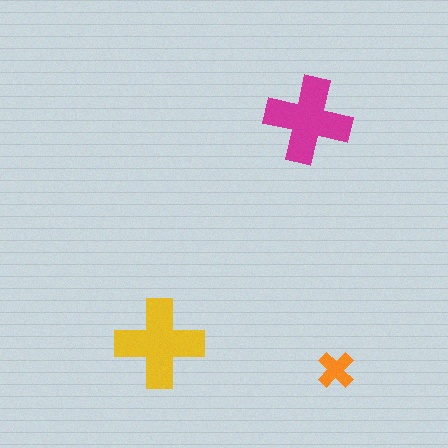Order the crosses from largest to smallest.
the yellow one, the magenta one, the orange one.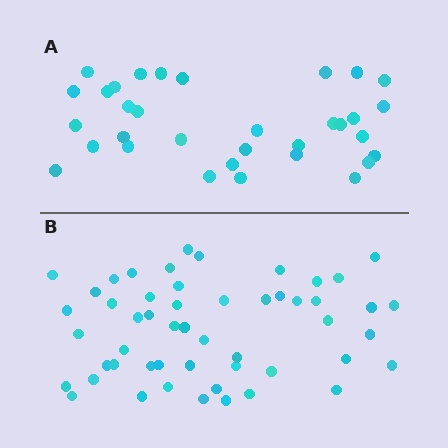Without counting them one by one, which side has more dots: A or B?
Region B (the bottom region) has more dots.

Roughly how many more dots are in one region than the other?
Region B has approximately 20 more dots than region A.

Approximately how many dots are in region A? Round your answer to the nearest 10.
About 30 dots. (The exact count is 33, which rounds to 30.)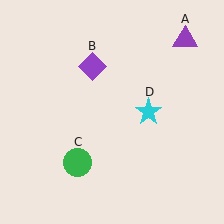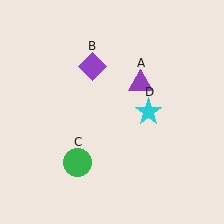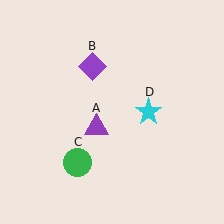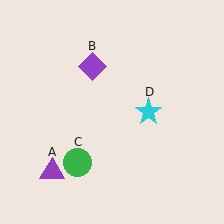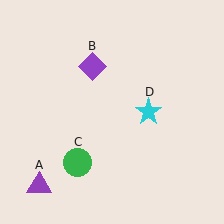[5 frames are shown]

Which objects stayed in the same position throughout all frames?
Purple diamond (object B) and green circle (object C) and cyan star (object D) remained stationary.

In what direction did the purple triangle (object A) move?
The purple triangle (object A) moved down and to the left.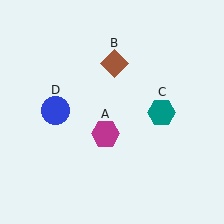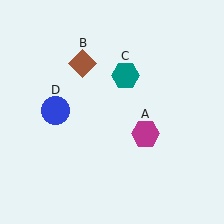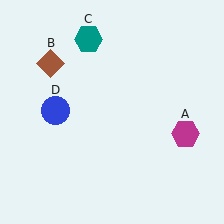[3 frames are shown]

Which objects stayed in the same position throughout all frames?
Blue circle (object D) remained stationary.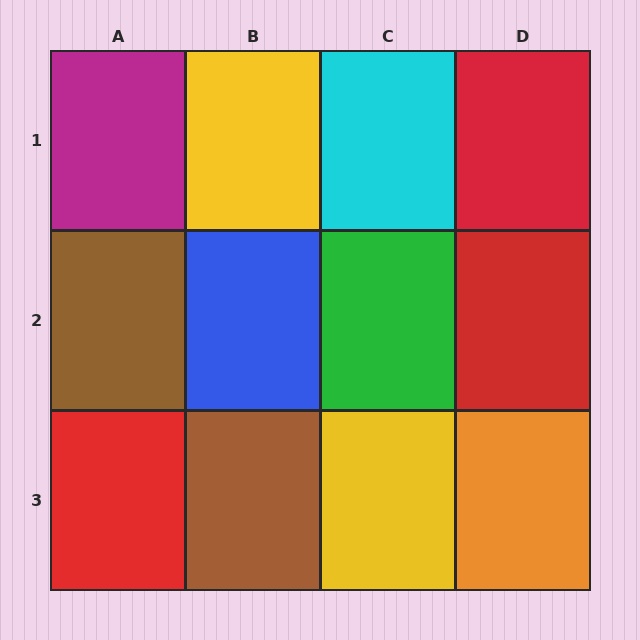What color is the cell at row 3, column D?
Orange.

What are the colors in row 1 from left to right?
Magenta, yellow, cyan, red.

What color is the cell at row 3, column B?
Brown.